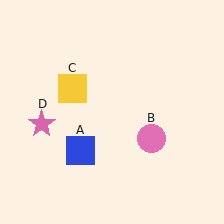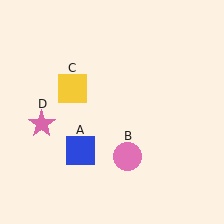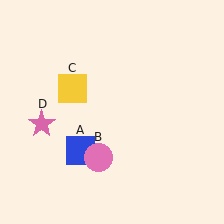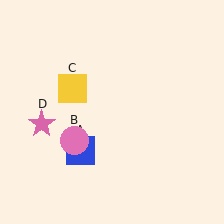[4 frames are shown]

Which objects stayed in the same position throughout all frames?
Blue square (object A) and yellow square (object C) and pink star (object D) remained stationary.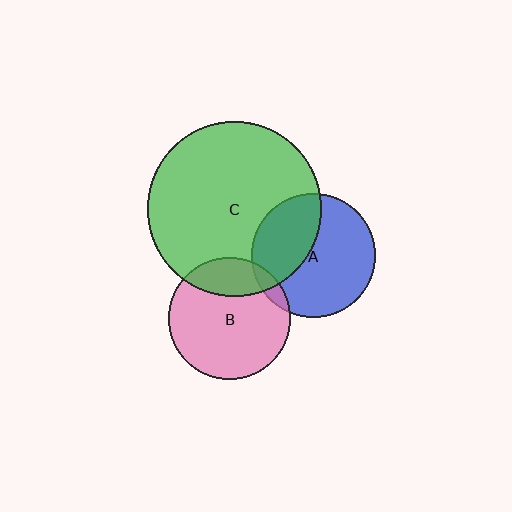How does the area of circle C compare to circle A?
Approximately 2.0 times.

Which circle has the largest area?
Circle C (green).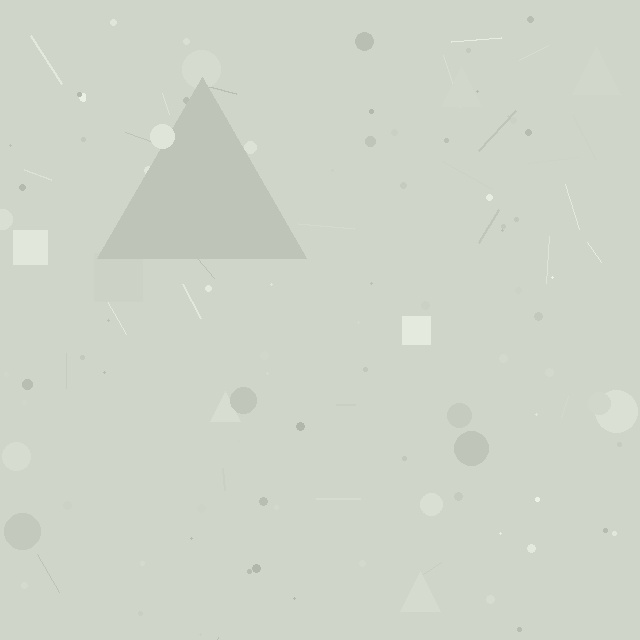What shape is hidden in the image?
A triangle is hidden in the image.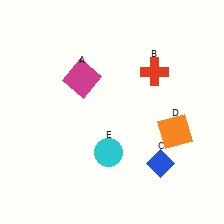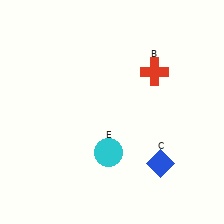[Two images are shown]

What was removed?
The magenta square (A), the orange square (D) were removed in Image 2.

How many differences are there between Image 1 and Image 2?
There are 2 differences between the two images.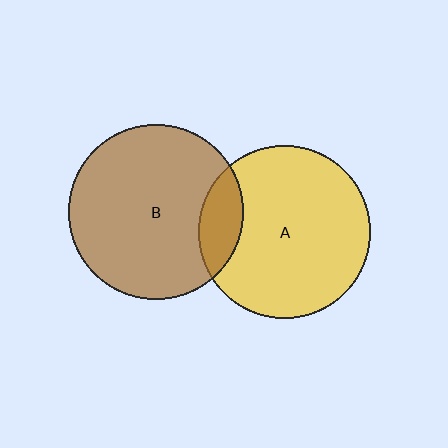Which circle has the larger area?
Circle B (brown).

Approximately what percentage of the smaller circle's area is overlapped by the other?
Approximately 15%.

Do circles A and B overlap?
Yes.